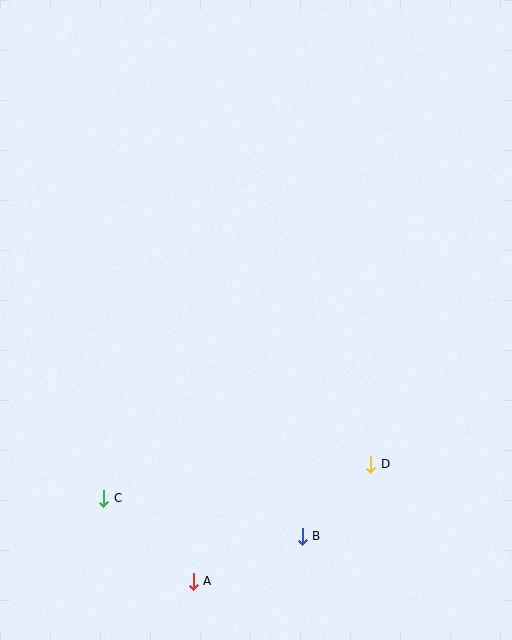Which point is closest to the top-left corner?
Point C is closest to the top-left corner.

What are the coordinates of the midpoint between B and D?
The midpoint between B and D is at (337, 500).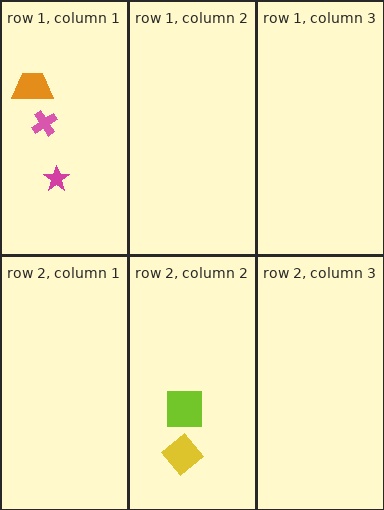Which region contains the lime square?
The row 2, column 2 region.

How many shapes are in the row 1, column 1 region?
3.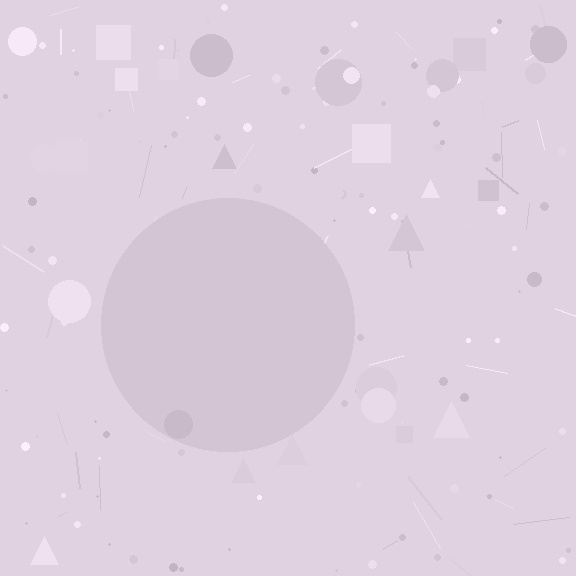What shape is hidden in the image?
A circle is hidden in the image.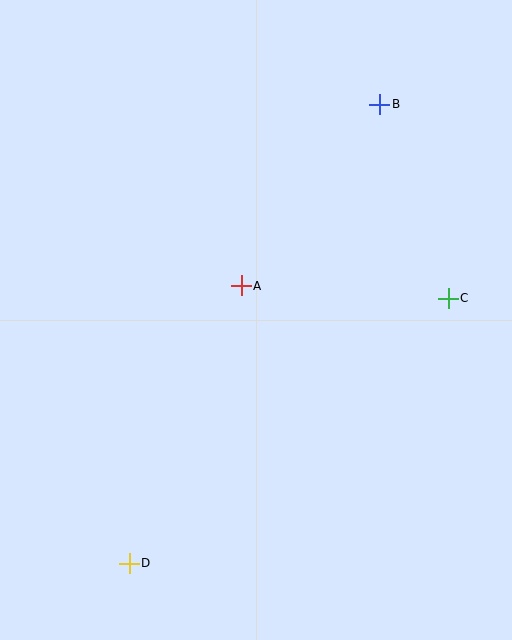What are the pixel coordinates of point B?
Point B is at (380, 104).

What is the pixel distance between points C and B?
The distance between C and B is 206 pixels.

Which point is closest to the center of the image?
Point A at (241, 286) is closest to the center.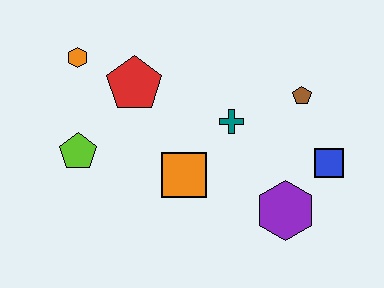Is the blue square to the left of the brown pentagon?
No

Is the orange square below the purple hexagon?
No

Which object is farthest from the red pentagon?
The blue square is farthest from the red pentagon.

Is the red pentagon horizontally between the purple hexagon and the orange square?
No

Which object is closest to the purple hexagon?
The blue square is closest to the purple hexagon.